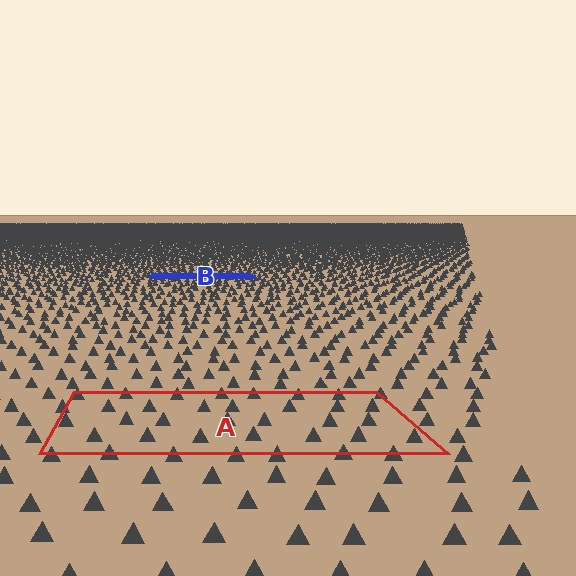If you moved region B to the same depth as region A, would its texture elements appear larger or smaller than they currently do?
They would appear larger. At a closer depth, the same texture elements are projected at a bigger on-screen size.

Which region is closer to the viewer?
Region A is closer. The texture elements there are larger and more spread out.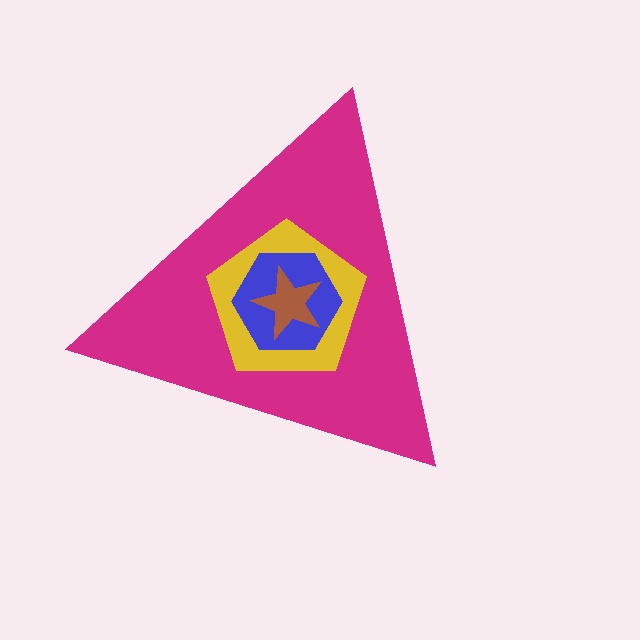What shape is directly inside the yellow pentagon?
The blue hexagon.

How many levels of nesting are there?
4.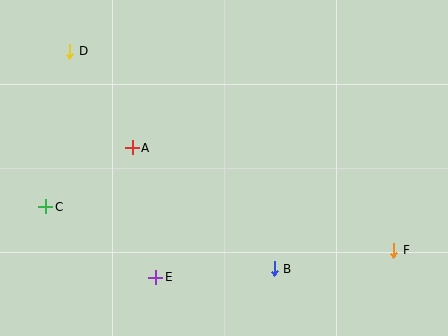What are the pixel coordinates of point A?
Point A is at (132, 148).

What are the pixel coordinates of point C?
Point C is at (46, 207).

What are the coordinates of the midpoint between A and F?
The midpoint between A and F is at (263, 199).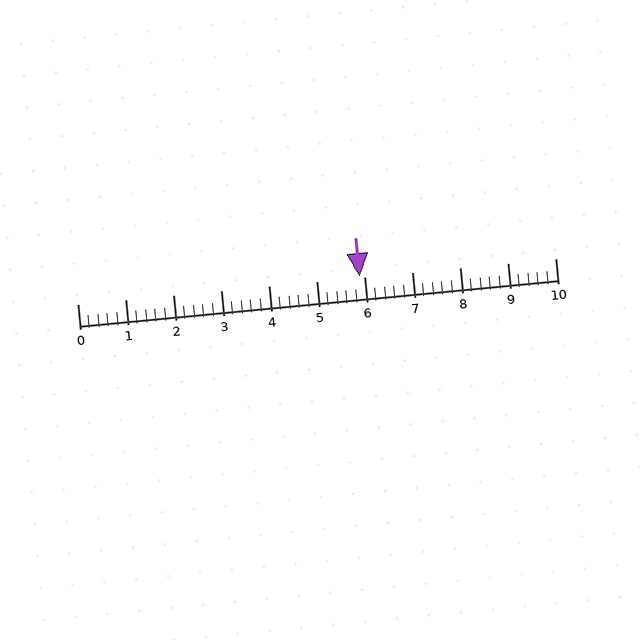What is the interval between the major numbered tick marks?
The major tick marks are spaced 1 units apart.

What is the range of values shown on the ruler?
The ruler shows values from 0 to 10.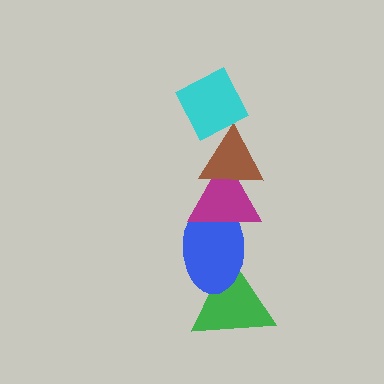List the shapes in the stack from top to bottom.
From top to bottom: the cyan diamond, the brown triangle, the magenta triangle, the blue ellipse, the green triangle.